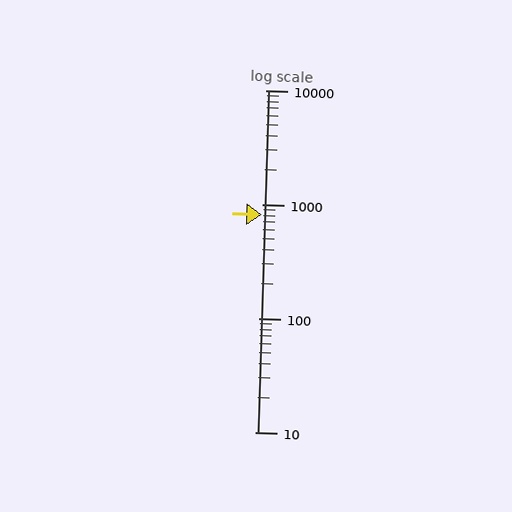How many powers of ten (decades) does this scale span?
The scale spans 3 decades, from 10 to 10000.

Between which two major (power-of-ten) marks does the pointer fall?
The pointer is between 100 and 1000.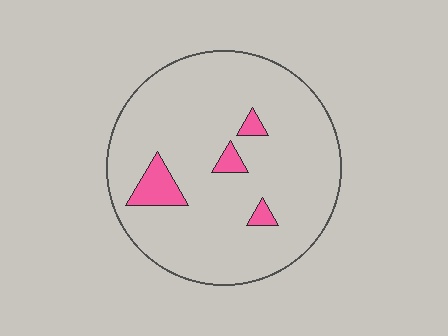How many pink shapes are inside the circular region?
4.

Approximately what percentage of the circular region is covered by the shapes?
Approximately 10%.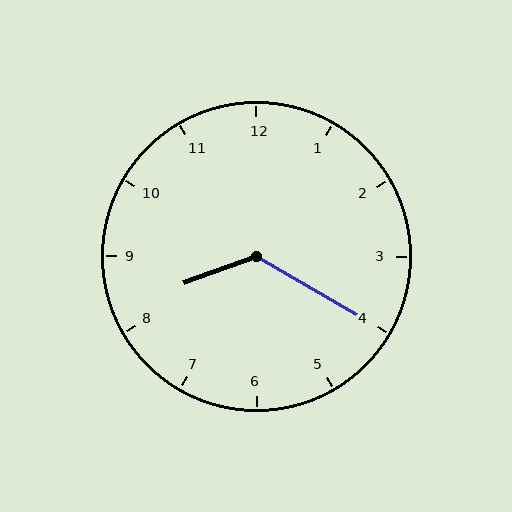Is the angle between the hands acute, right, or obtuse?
It is obtuse.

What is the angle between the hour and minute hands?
Approximately 130 degrees.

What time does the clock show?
8:20.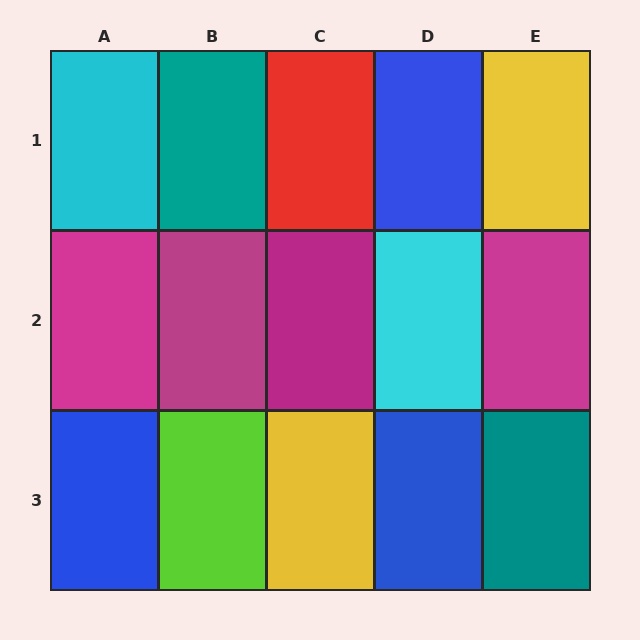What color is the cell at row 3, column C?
Yellow.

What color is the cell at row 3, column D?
Blue.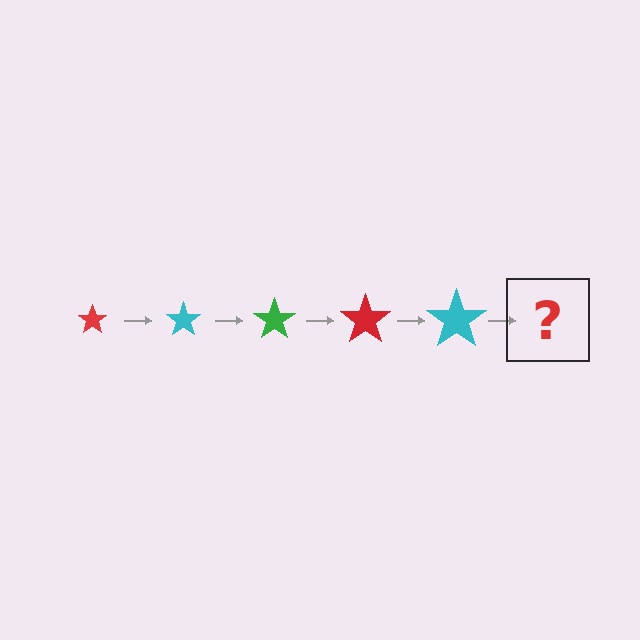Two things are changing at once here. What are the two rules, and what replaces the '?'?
The two rules are that the star grows larger each step and the color cycles through red, cyan, and green. The '?' should be a green star, larger than the previous one.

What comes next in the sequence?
The next element should be a green star, larger than the previous one.